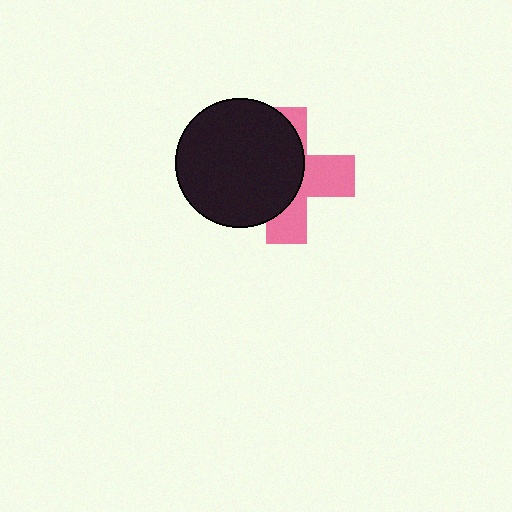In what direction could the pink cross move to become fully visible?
The pink cross could move right. That would shift it out from behind the black circle entirely.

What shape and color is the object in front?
The object in front is a black circle.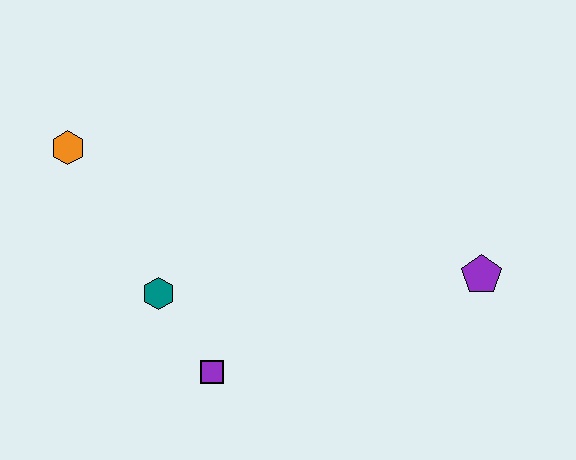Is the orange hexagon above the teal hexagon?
Yes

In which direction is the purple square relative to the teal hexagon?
The purple square is below the teal hexagon.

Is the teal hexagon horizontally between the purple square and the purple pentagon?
No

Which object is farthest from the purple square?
The purple pentagon is farthest from the purple square.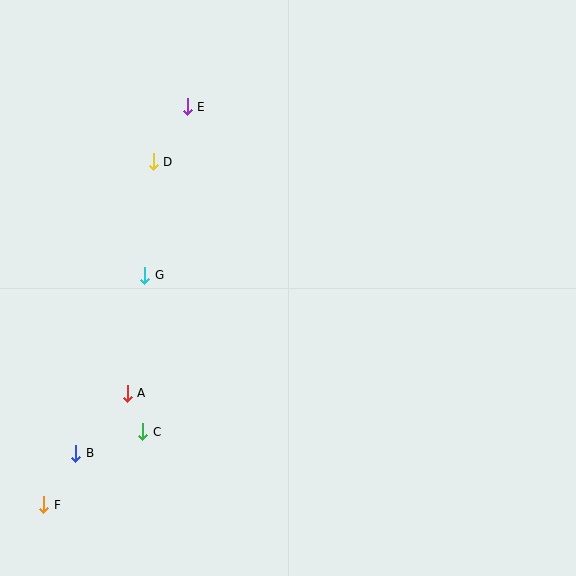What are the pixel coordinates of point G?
Point G is at (145, 275).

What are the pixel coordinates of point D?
Point D is at (153, 162).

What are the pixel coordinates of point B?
Point B is at (76, 453).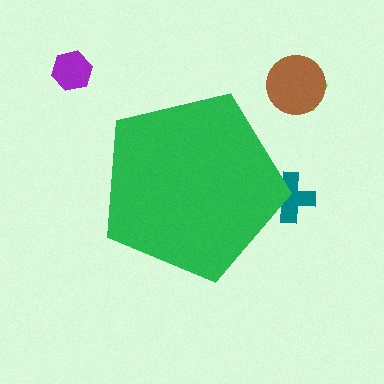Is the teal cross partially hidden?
Yes, the teal cross is partially hidden behind the green pentagon.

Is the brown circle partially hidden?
No, the brown circle is fully visible.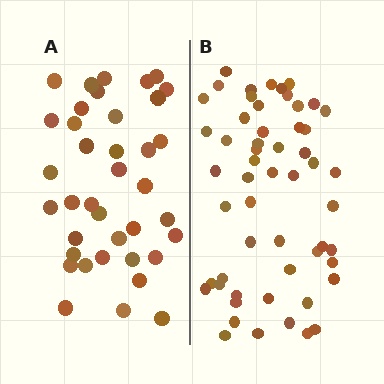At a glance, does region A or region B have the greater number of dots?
Region B (the right region) has more dots.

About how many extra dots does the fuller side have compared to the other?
Region B has approximately 15 more dots than region A.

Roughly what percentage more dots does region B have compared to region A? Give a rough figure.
About 45% more.